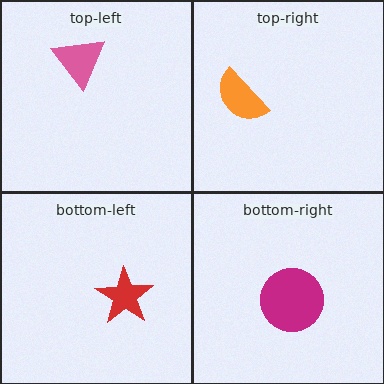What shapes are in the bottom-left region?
The red star.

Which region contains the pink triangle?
The top-left region.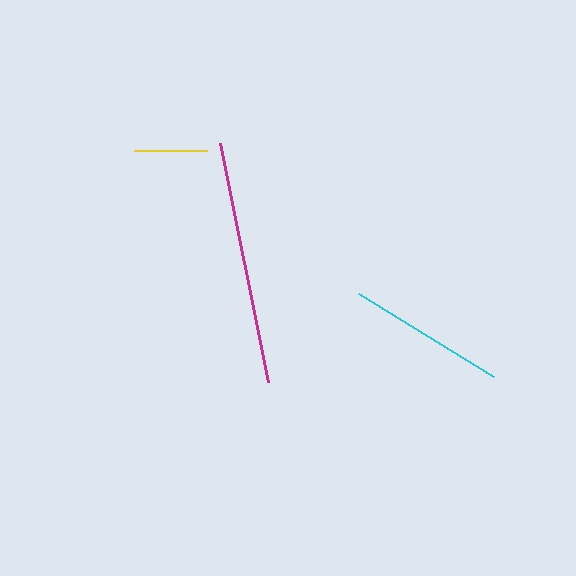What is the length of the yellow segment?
The yellow segment is approximately 73 pixels long.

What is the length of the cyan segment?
The cyan segment is approximately 159 pixels long.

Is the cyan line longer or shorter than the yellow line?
The cyan line is longer than the yellow line.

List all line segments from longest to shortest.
From longest to shortest: magenta, cyan, yellow.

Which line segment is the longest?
The magenta line is the longest at approximately 244 pixels.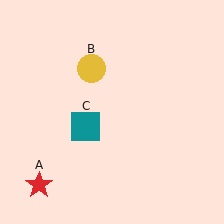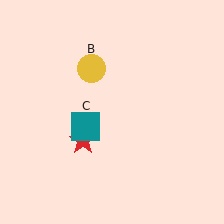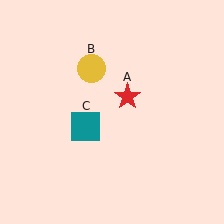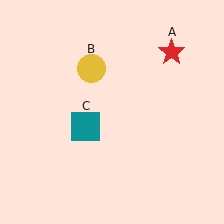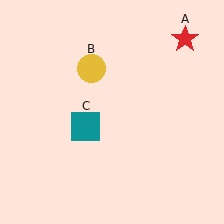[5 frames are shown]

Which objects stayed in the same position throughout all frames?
Yellow circle (object B) and teal square (object C) remained stationary.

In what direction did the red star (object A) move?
The red star (object A) moved up and to the right.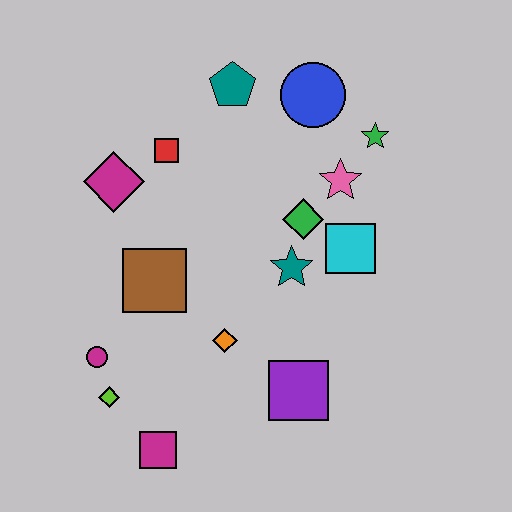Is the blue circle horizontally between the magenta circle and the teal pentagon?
No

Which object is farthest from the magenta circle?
The green star is farthest from the magenta circle.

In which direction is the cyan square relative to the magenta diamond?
The cyan square is to the right of the magenta diamond.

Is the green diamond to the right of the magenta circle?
Yes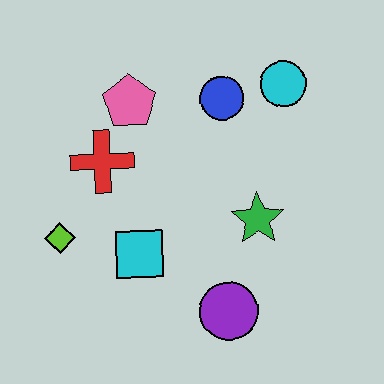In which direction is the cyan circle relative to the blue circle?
The cyan circle is to the right of the blue circle.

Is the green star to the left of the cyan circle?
Yes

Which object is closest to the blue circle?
The cyan circle is closest to the blue circle.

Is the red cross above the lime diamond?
Yes